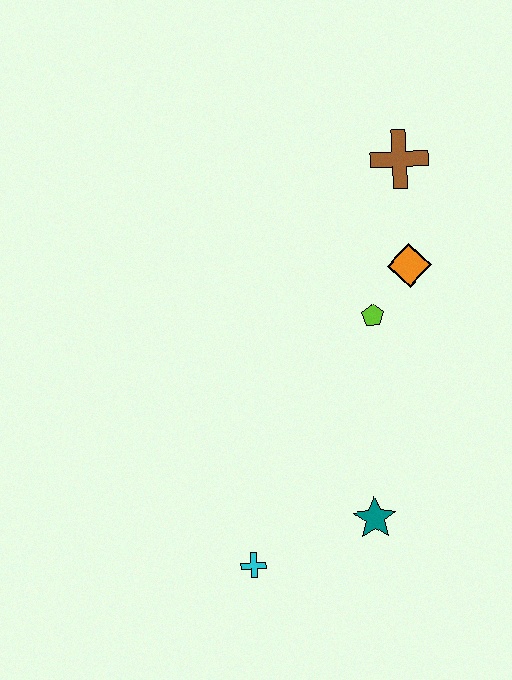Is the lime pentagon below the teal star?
No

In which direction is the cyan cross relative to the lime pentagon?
The cyan cross is below the lime pentagon.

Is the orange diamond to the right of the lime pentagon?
Yes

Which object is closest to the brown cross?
The orange diamond is closest to the brown cross.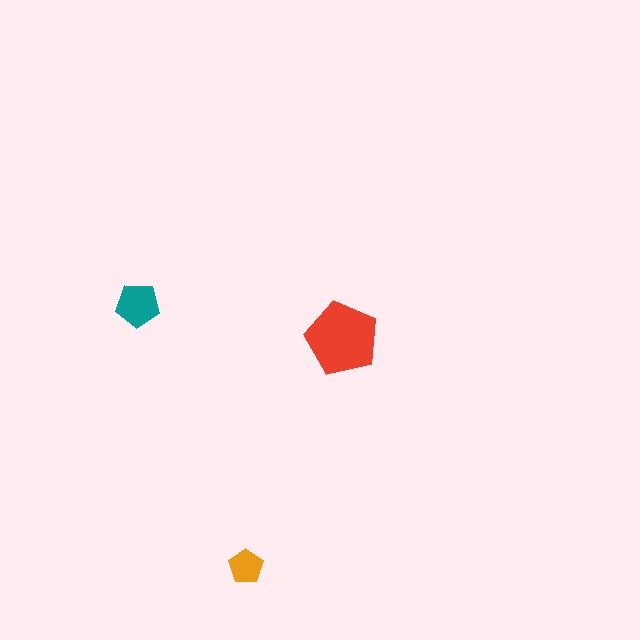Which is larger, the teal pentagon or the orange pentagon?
The teal one.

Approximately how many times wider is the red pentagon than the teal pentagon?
About 1.5 times wider.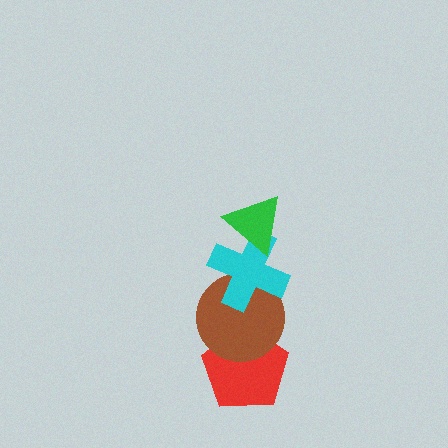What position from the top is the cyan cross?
The cyan cross is 2nd from the top.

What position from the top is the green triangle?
The green triangle is 1st from the top.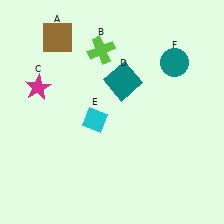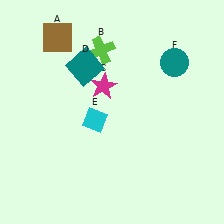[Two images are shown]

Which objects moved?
The objects that moved are: the magenta star (C), the teal square (D).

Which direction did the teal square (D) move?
The teal square (D) moved left.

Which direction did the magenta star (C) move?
The magenta star (C) moved right.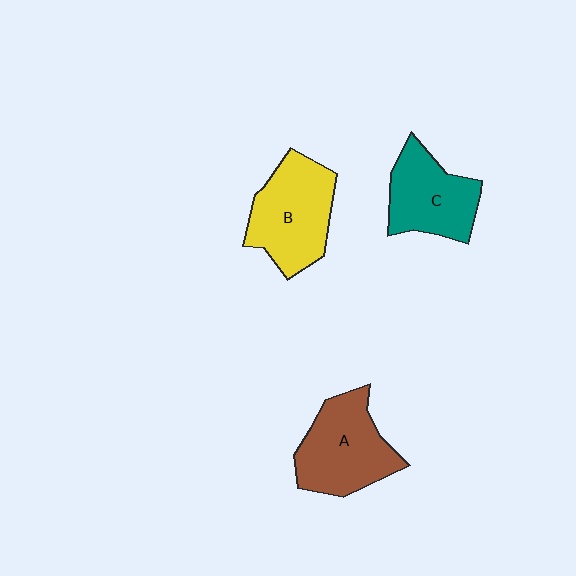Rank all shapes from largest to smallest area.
From largest to smallest: B (yellow), A (brown), C (teal).